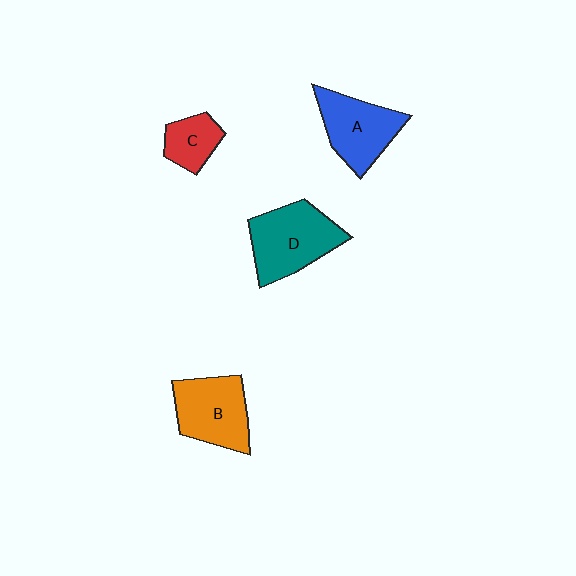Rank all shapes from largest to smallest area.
From largest to smallest: D (teal), B (orange), A (blue), C (red).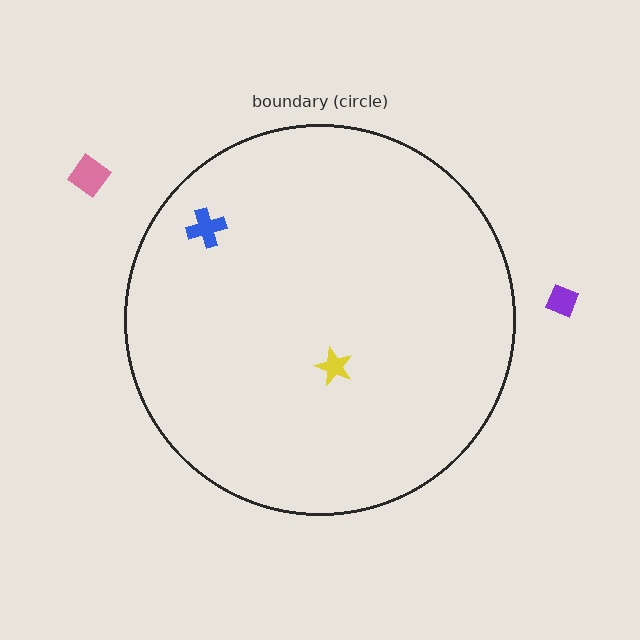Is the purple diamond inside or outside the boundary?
Outside.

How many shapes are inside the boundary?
2 inside, 2 outside.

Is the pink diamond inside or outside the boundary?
Outside.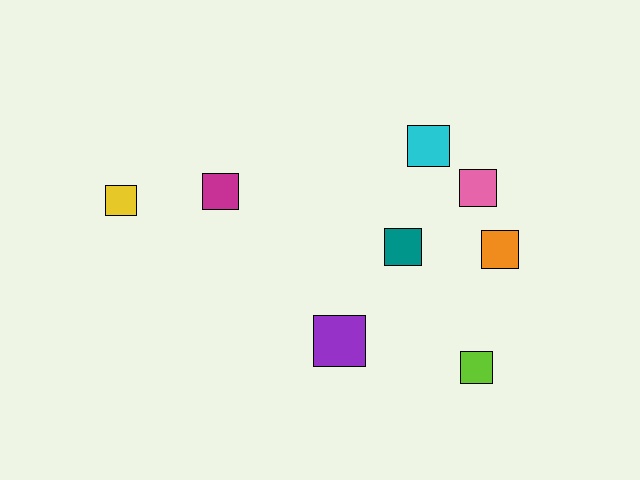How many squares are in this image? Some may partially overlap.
There are 8 squares.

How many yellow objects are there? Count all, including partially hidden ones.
There is 1 yellow object.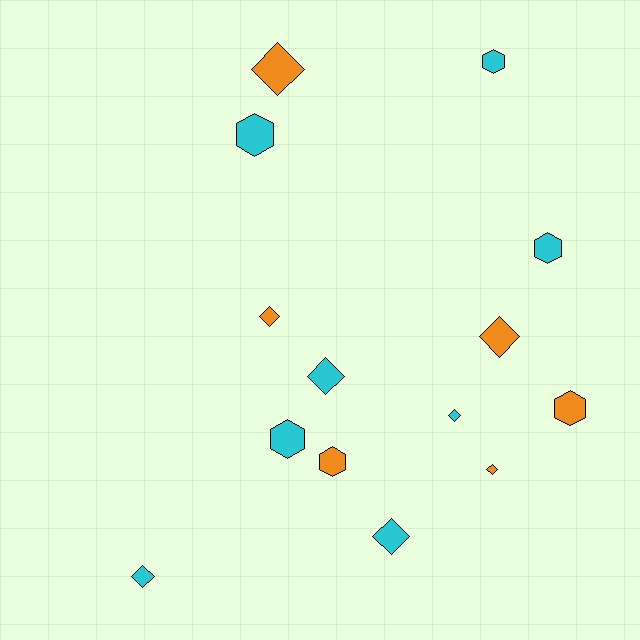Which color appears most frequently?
Cyan, with 8 objects.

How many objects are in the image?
There are 14 objects.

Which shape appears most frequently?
Diamond, with 8 objects.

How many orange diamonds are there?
There are 4 orange diamonds.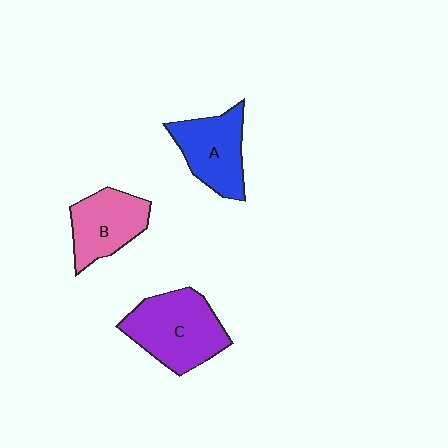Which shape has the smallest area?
Shape B (pink).